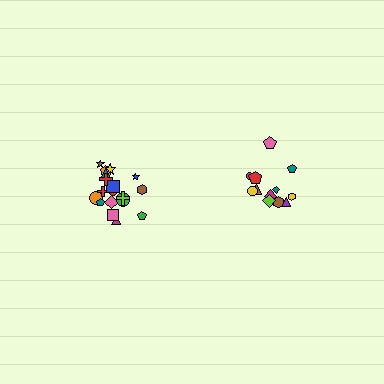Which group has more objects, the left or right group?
The left group.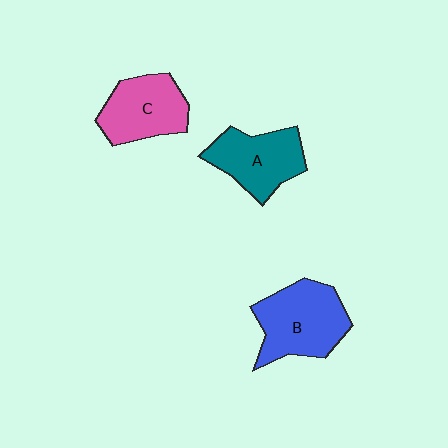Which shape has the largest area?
Shape B (blue).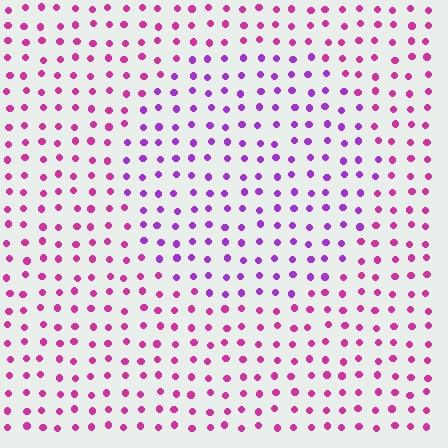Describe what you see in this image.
The image is filled with small magenta elements in a uniform arrangement. A circle-shaped region is visible where the elements are tinted to a slightly different hue, forming a subtle color boundary.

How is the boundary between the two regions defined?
The boundary is defined purely by a slight shift in hue (about 37 degrees). Spacing, size, and orientation are identical on both sides.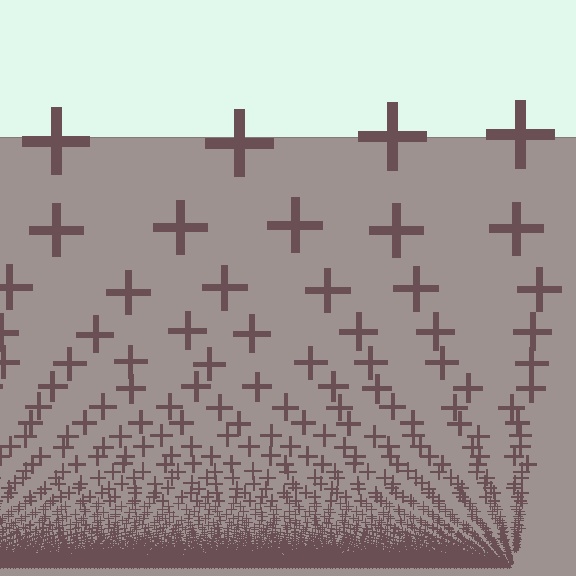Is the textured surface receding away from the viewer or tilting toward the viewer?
The surface appears to tilt toward the viewer. Texture elements get larger and sparser toward the top.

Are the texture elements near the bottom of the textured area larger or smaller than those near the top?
Smaller. The gradient is inverted — elements near the bottom are smaller and denser.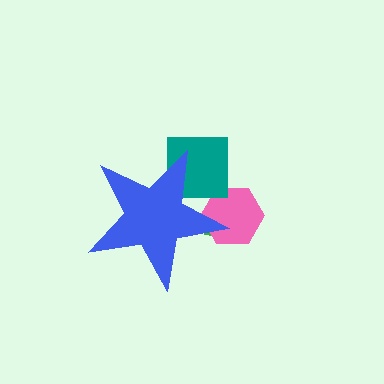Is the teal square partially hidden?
Yes, the teal square is partially hidden behind the blue star.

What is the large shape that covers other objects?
A blue star.